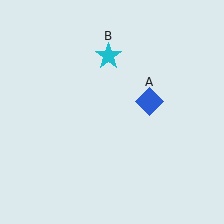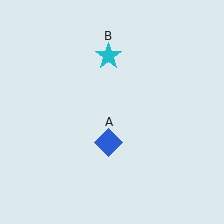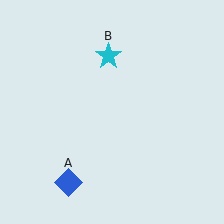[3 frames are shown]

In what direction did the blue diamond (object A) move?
The blue diamond (object A) moved down and to the left.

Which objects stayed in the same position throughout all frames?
Cyan star (object B) remained stationary.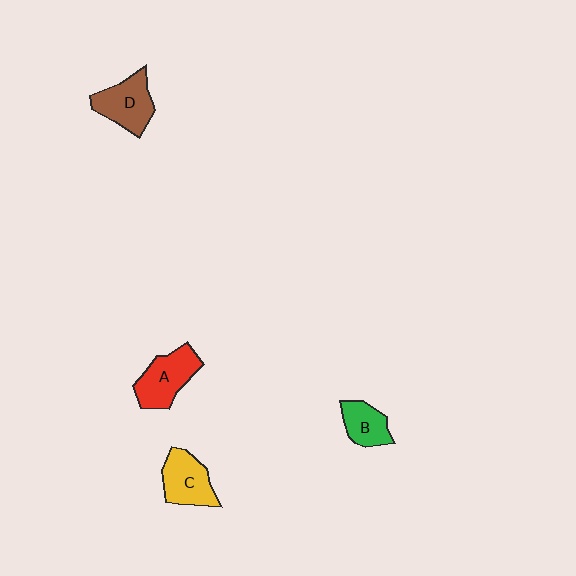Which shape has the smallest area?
Shape B (green).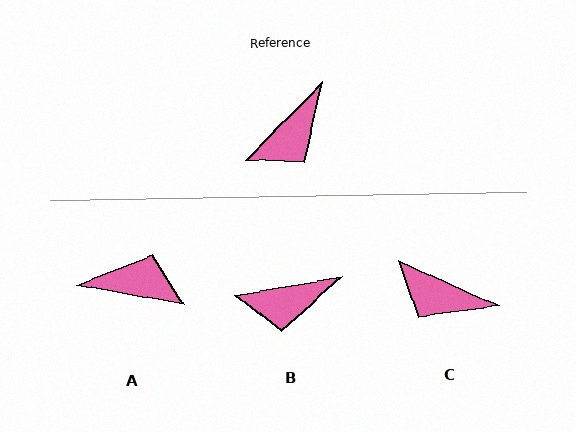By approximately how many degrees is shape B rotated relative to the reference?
Approximately 35 degrees clockwise.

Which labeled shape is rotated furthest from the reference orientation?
A, about 124 degrees away.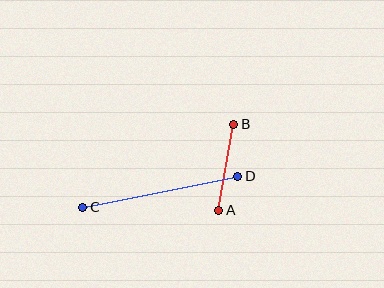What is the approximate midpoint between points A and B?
The midpoint is at approximately (226, 167) pixels.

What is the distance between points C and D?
The distance is approximately 158 pixels.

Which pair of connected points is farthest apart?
Points C and D are farthest apart.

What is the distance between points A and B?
The distance is approximately 87 pixels.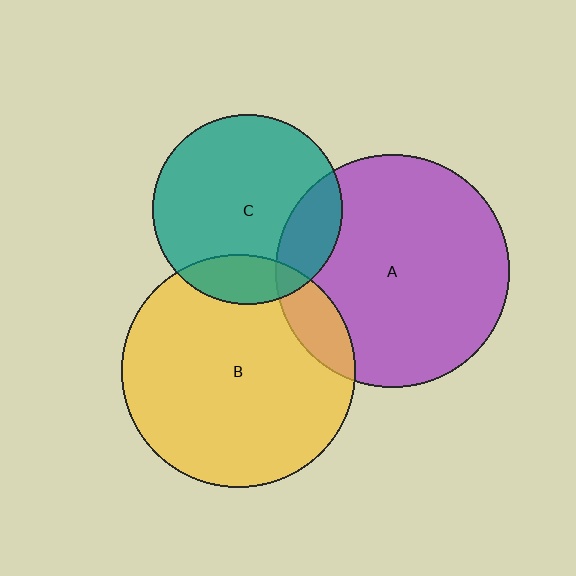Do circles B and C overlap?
Yes.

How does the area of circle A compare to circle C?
Approximately 1.5 times.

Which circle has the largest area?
Circle B (yellow).